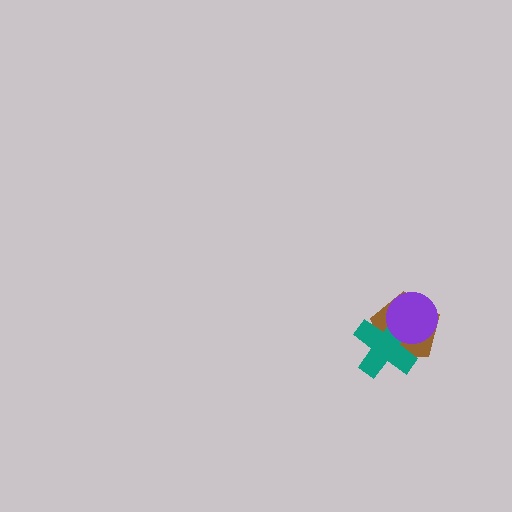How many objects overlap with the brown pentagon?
2 objects overlap with the brown pentagon.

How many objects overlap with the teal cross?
2 objects overlap with the teal cross.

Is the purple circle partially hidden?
No, no other shape covers it.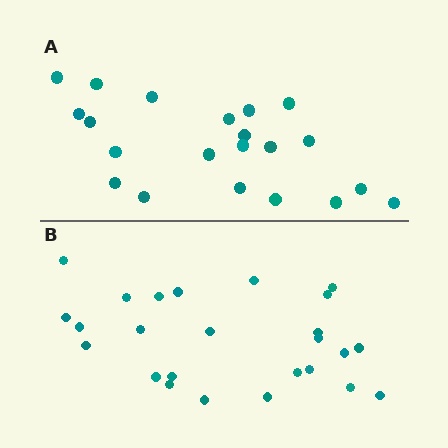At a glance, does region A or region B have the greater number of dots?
Region B (the bottom region) has more dots.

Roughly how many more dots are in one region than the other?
Region B has about 4 more dots than region A.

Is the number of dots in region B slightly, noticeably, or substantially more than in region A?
Region B has only slightly more — the two regions are fairly close. The ratio is roughly 1.2 to 1.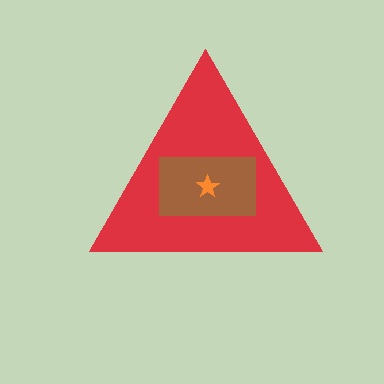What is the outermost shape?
The red triangle.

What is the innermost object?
The orange star.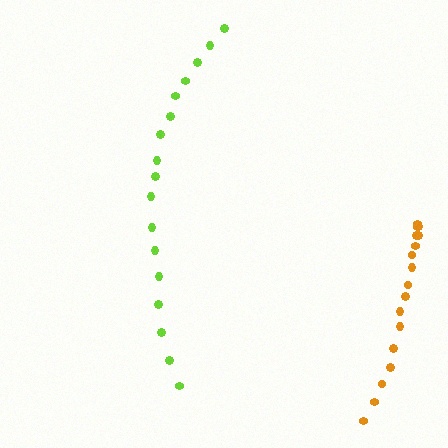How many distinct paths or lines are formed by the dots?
There are 2 distinct paths.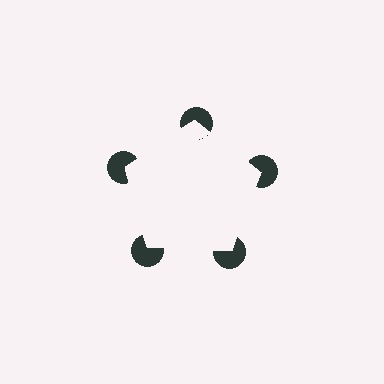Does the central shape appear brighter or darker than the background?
It typically appears slightly brighter than the background, even though no actual brightness change is drawn.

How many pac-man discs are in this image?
There are 5 — one at each vertex of the illusory pentagon.